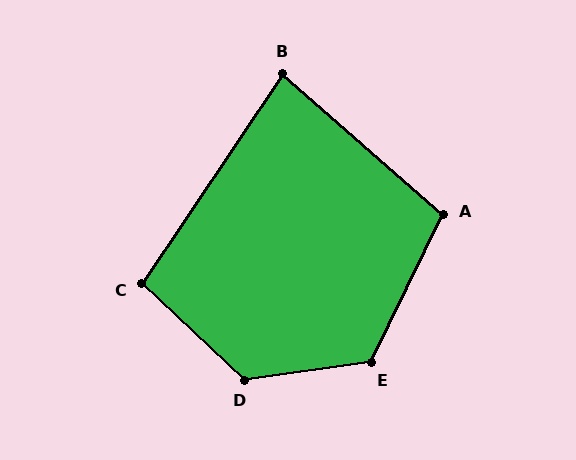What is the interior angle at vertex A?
Approximately 105 degrees (obtuse).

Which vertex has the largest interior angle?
D, at approximately 129 degrees.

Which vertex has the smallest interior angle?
B, at approximately 83 degrees.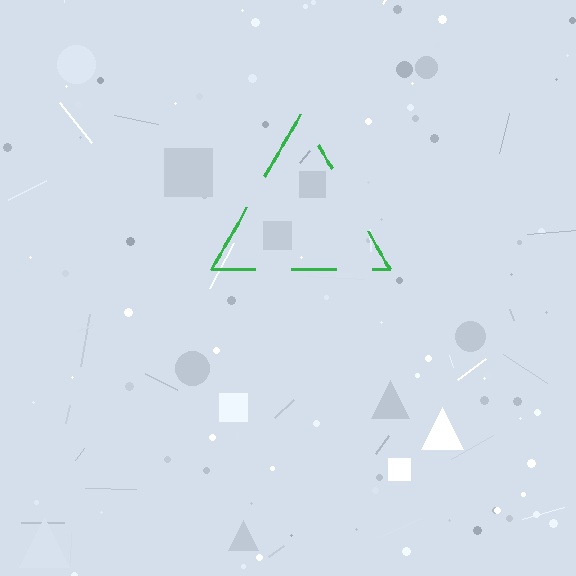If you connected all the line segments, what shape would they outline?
They would outline a triangle.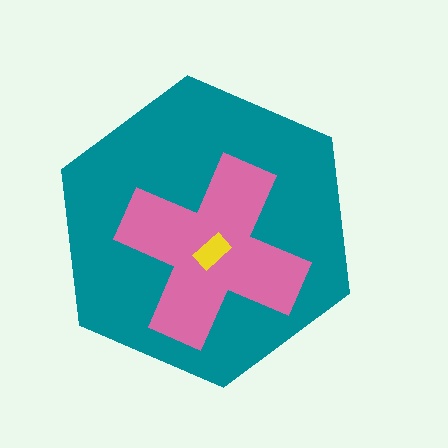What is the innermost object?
The yellow rectangle.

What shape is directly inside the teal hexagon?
The pink cross.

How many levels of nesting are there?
3.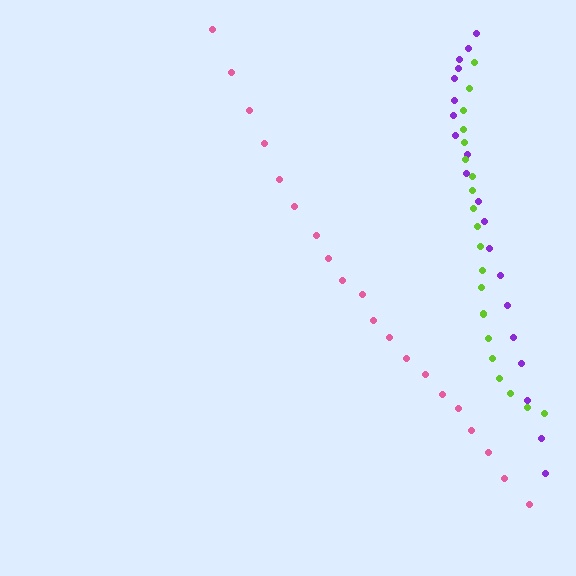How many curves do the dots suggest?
There are 3 distinct paths.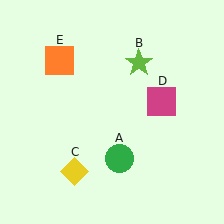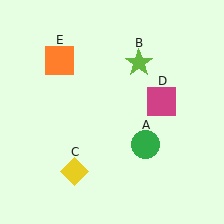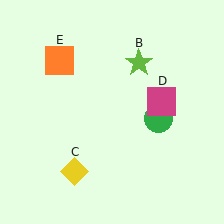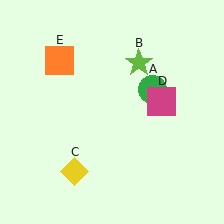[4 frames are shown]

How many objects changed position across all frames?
1 object changed position: green circle (object A).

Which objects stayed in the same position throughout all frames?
Lime star (object B) and yellow diamond (object C) and magenta square (object D) and orange square (object E) remained stationary.